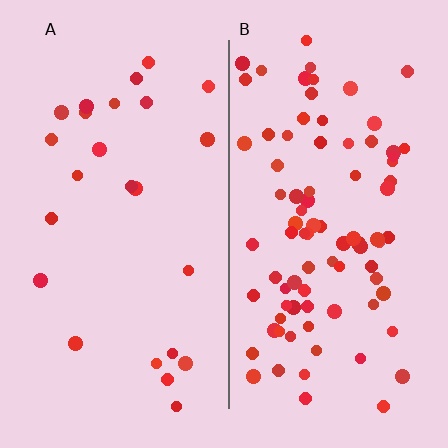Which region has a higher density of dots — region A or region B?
B (the right).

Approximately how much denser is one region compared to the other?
Approximately 3.6× — region B over region A.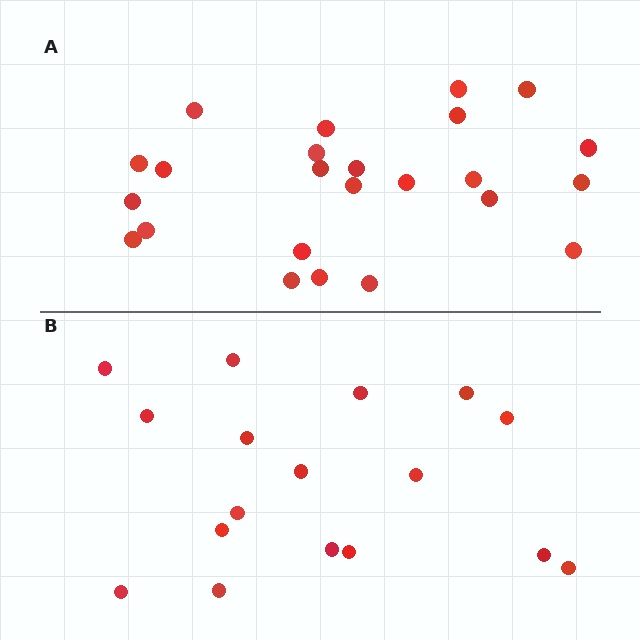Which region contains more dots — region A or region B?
Region A (the top region) has more dots.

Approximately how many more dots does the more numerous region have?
Region A has roughly 8 or so more dots than region B.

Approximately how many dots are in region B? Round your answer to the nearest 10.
About 20 dots. (The exact count is 17, which rounds to 20.)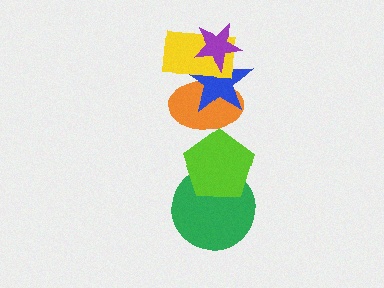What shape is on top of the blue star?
The yellow rectangle is on top of the blue star.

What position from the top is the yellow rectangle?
The yellow rectangle is 2nd from the top.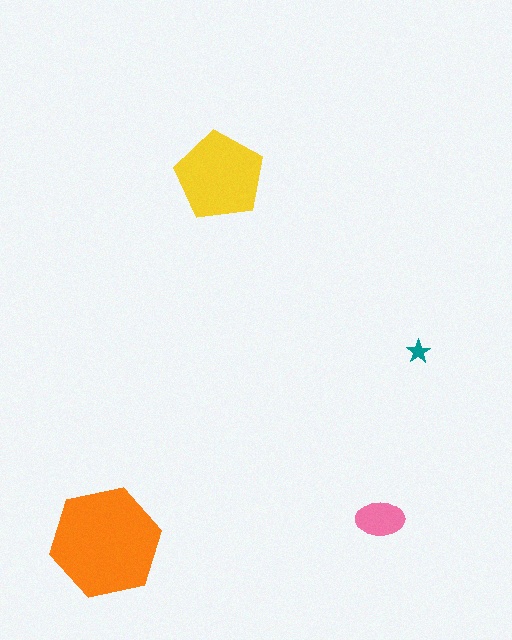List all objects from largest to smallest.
The orange hexagon, the yellow pentagon, the pink ellipse, the teal star.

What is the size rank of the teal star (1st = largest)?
4th.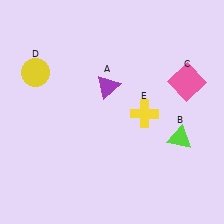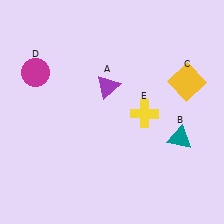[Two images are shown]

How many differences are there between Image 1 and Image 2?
There are 3 differences between the two images.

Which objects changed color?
B changed from lime to teal. C changed from pink to yellow. D changed from yellow to magenta.